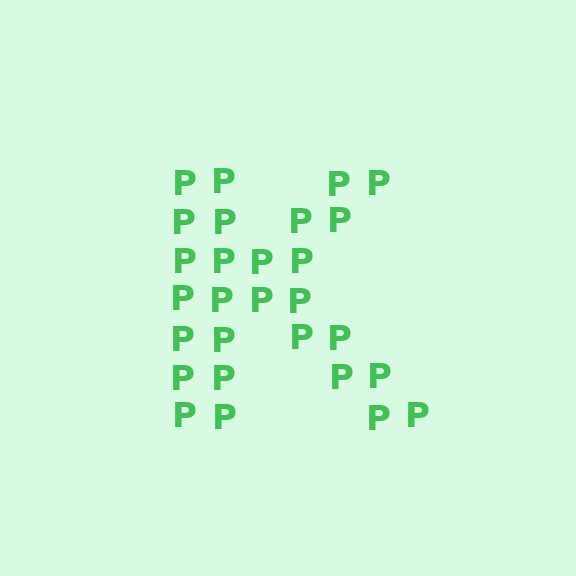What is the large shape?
The large shape is the letter K.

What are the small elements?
The small elements are letter P's.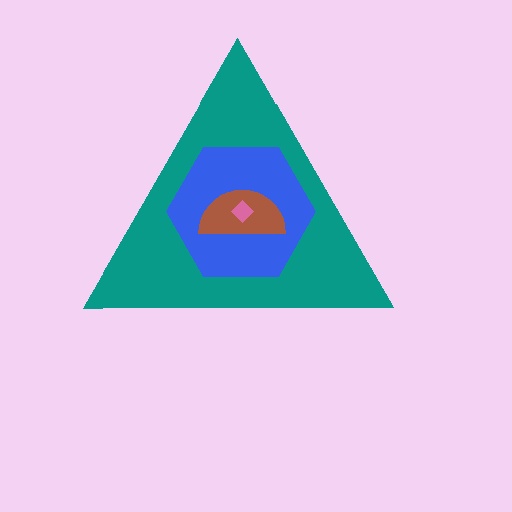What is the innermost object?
The pink diamond.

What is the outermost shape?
The teal triangle.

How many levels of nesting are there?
4.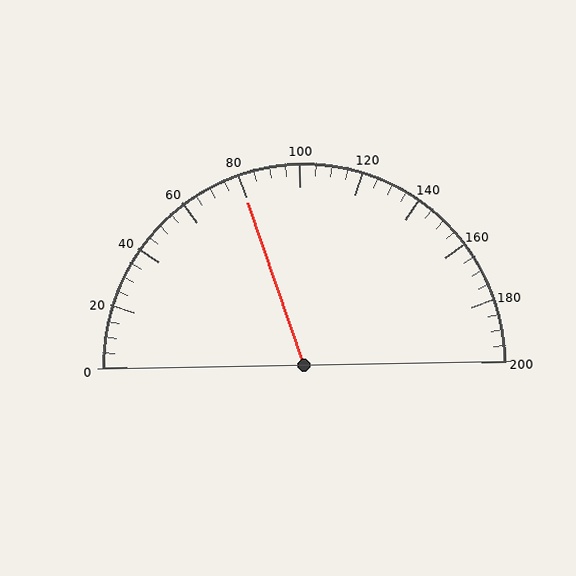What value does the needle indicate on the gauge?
The needle indicates approximately 80.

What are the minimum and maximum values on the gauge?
The gauge ranges from 0 to 200.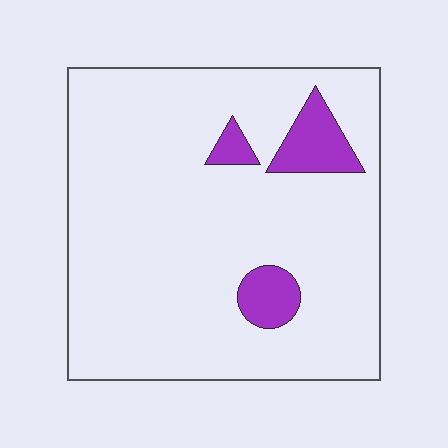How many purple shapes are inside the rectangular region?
3.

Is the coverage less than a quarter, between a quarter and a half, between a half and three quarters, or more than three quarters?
Less than a quarter.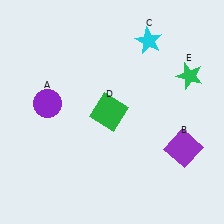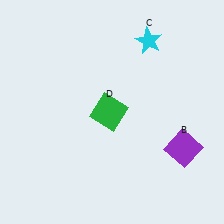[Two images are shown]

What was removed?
The green star (E), the purple circle (A) were removed in Image 2.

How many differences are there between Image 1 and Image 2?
There are 2 differences between the two images.